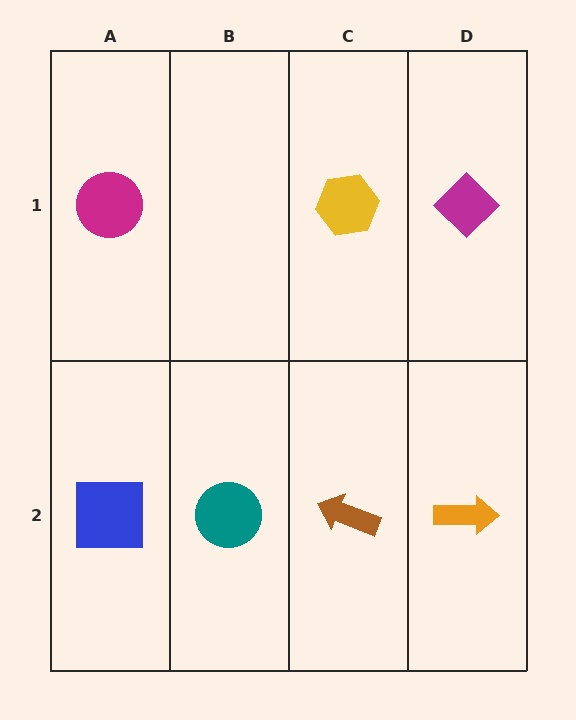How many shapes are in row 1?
3 shapes.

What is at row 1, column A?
A magenta circle.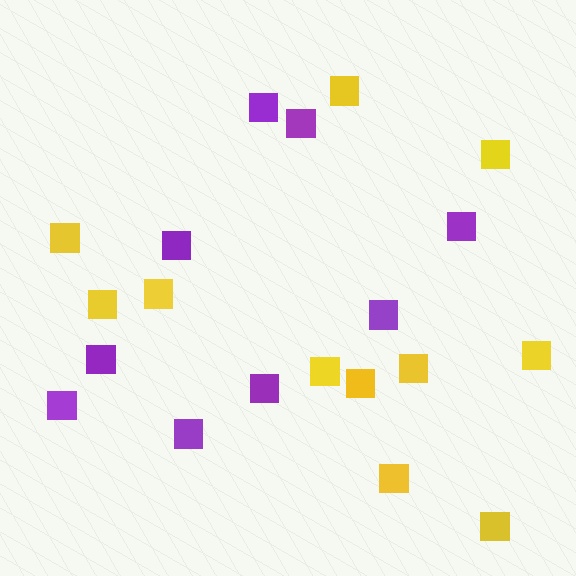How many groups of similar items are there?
There are 2 groups: one group of purple squares (9) and one group of yellow squares (11).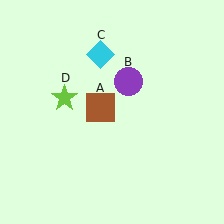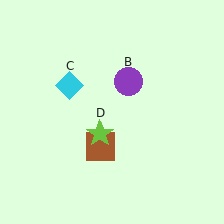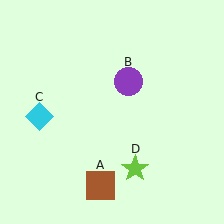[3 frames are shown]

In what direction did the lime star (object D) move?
The lime star (object D) moved down and to the right.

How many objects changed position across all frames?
3 objects changed position: brown square (object A), cyan diamond (object C), lime star (object D).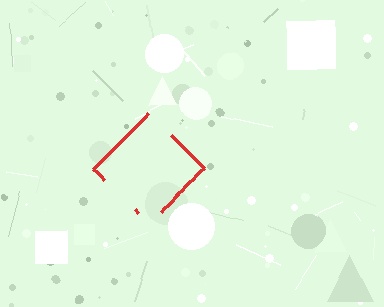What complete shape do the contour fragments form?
The contour fragments form a diamond.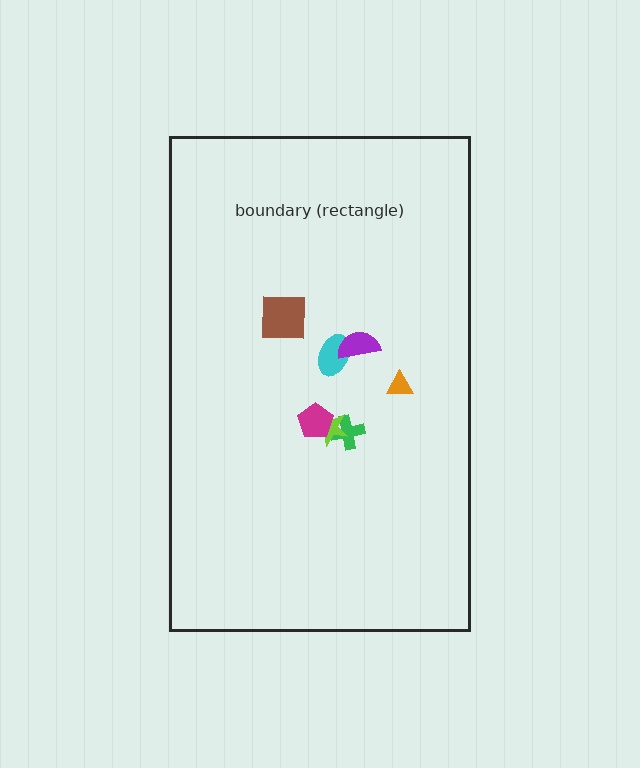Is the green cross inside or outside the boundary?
Inside.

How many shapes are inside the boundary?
7 inside, 0 outside.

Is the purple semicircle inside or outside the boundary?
Inside.